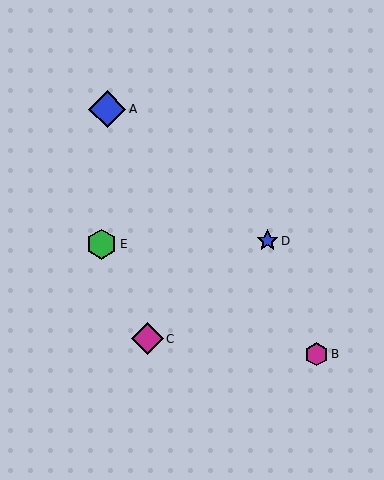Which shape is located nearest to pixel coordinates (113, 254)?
The green hexagon (labeled E) at (102, 244) is nearest to that location.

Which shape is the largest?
The blue diamond (labeled A) is the largest.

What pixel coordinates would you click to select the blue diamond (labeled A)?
Click at (107, 109) to select the blue diamond A.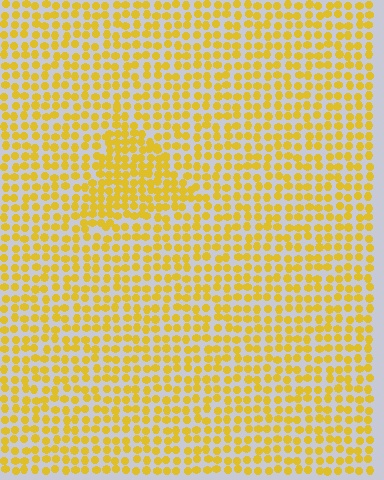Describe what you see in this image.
The image contains small yellow elements arranged at two different densities. A triangle-shaped region is visible where the elements are more densely packed than the surrounding area.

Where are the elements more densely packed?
The elements are more densely packed inside the triangle boundary.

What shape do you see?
I see a triangle.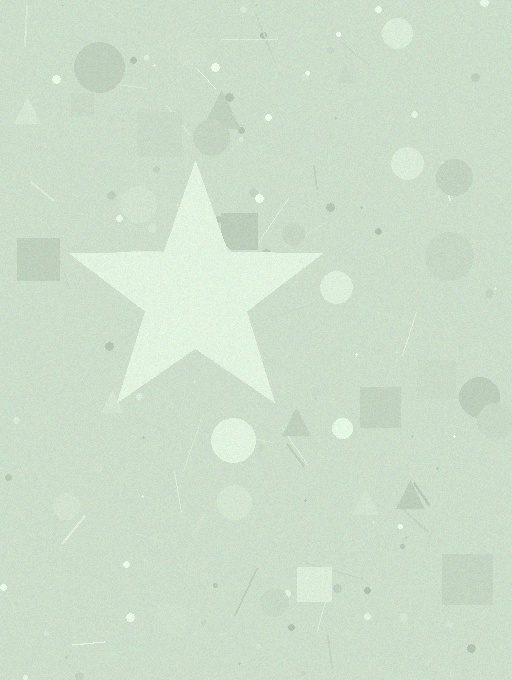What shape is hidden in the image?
A star is hidden in the image.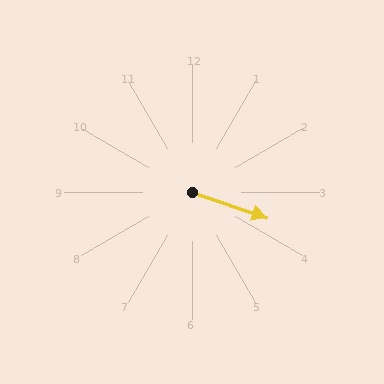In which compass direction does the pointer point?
East.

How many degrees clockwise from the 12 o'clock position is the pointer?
Approximately 109 degrees.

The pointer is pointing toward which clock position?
Roughly 4 o'clock.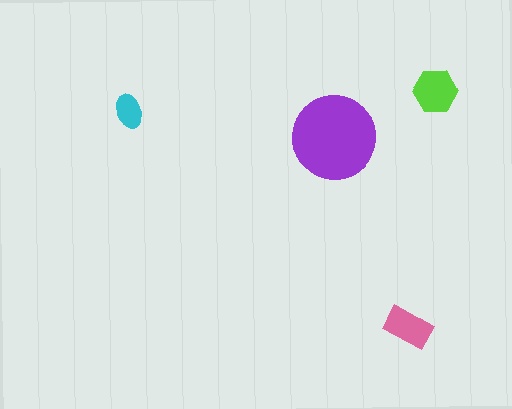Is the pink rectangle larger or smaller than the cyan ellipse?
Larger.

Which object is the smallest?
The cyan ellipse.